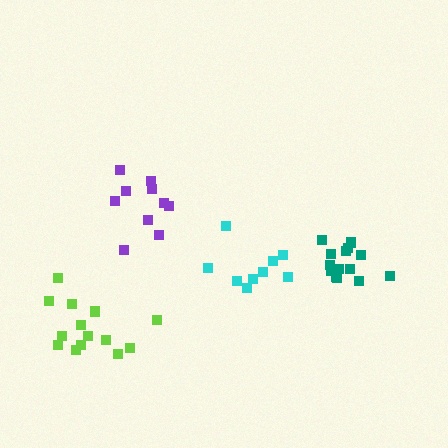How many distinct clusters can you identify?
There are 4 distinct clusters.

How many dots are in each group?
Group 1: 10 dots, Group 2: 9 dots, Group 3: 14 dots, Group 4: 14 dots (47 total).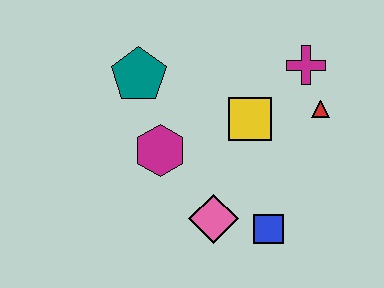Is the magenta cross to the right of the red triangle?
No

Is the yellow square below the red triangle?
Yes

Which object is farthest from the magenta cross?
The pink diamond is farthest from the magenta cross.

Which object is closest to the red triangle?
The magenta cross is closest to the red triangle.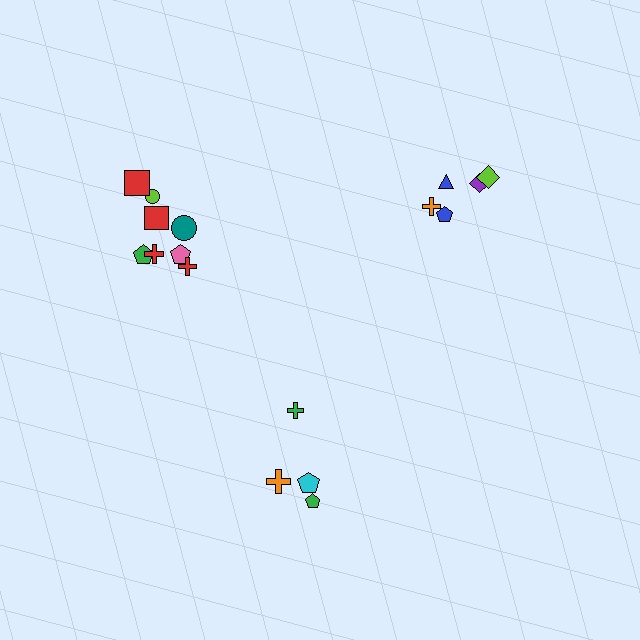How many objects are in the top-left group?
There are 8 objects.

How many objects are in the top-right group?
There are 5 objects.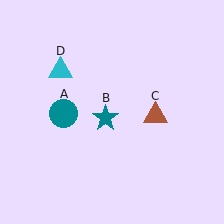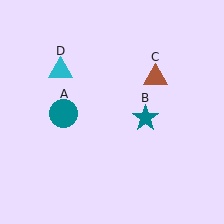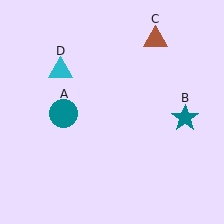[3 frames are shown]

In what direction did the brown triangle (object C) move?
The brown triangle (object C) moved up.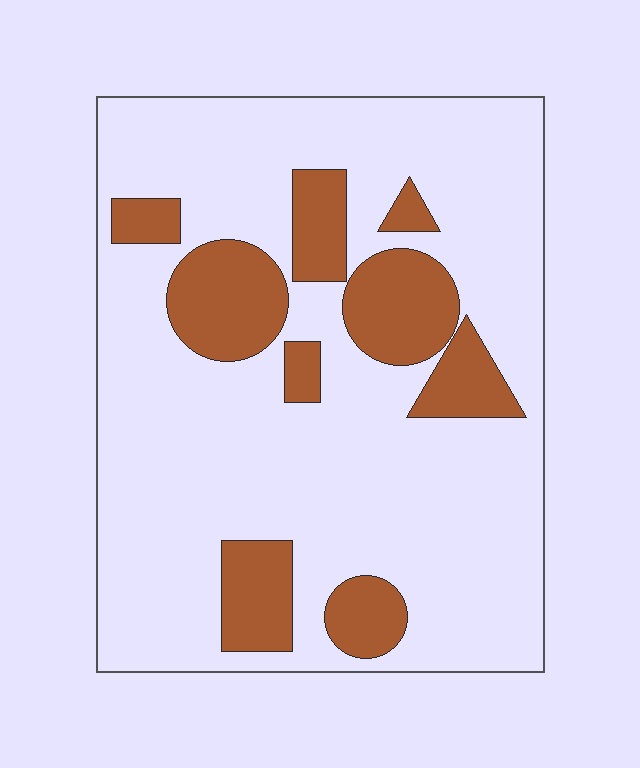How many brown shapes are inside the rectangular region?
9.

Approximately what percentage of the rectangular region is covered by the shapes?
Approximately 20%.